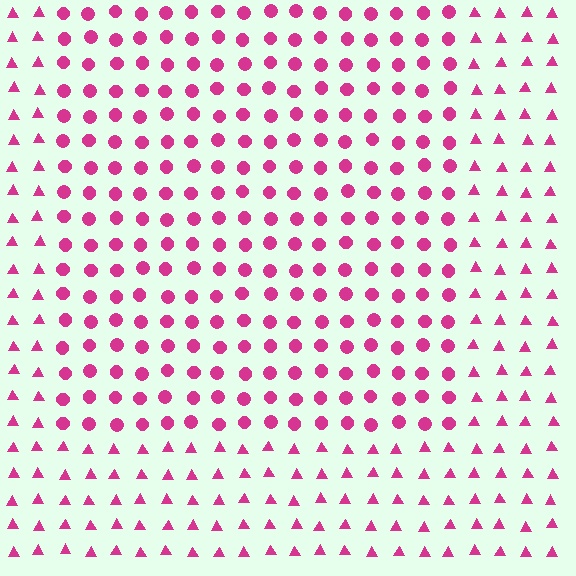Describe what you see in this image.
The image is filled with small magenta elements arranged in a uniform grid. A rectangle-shaped region contains circles, while the surrounding area contains triangles. The boundary is defined purely by the change in element shape.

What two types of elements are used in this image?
The image uses circles inside the rectangle region and triangles outside it.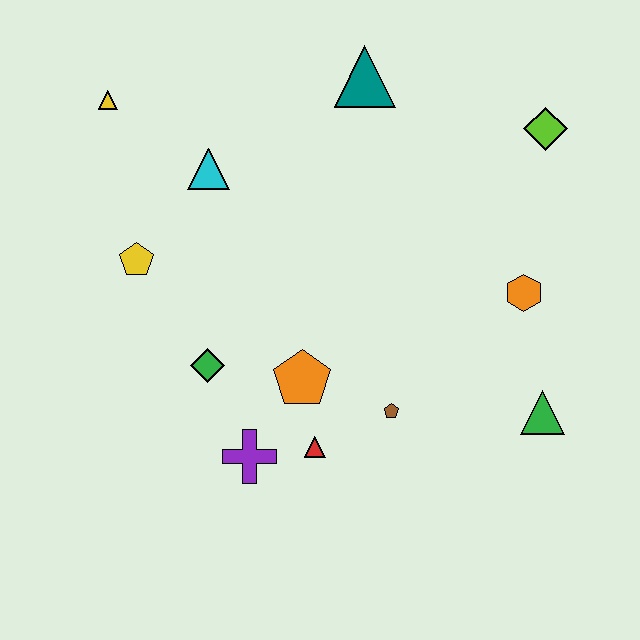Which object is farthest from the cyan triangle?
The green triangle is farthest from the cyan triangle.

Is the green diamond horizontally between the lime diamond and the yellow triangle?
Yes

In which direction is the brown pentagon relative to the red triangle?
The brown pentagon is to the right of the red triangle.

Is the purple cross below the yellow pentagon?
Yes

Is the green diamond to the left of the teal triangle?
Yes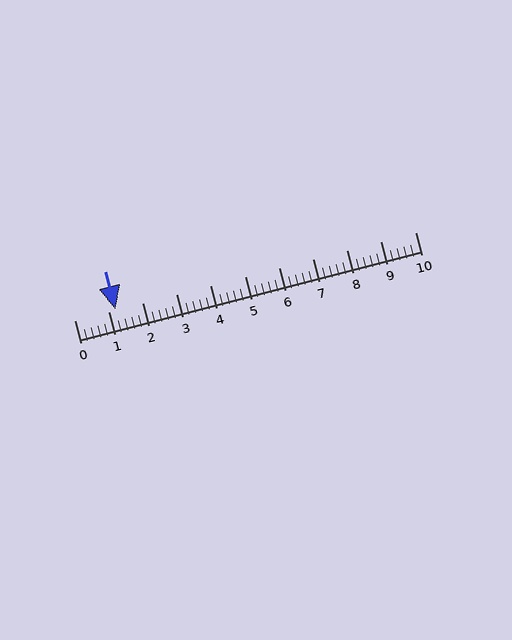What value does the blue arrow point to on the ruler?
The blue arrow points to approximately 1.2.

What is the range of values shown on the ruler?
The ruler shows values from 0 to 10.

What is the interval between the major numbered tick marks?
The major tick marks are spaced 1 units apart.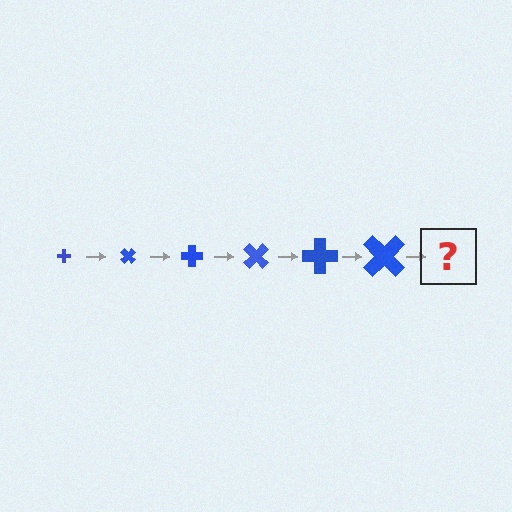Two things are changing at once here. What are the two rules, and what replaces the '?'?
The two rules are that the cross grows larger each step and it rotates 45 degrees each step. The '?' should be a cross, larger than the previous one and rotated 270 degrees from the start.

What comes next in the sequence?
The next element should be a cross, larger than the previous one and rotated 270 degrees from the start.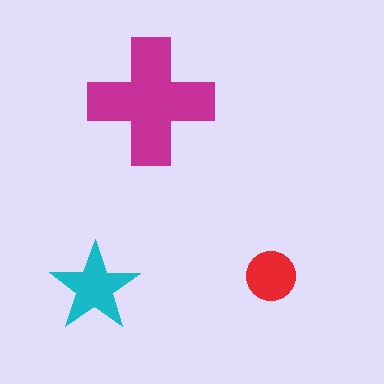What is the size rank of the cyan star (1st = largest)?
2nd.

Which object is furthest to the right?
The red circle is rightmost.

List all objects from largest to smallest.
The magenta cross, the cyan star, the red circle.